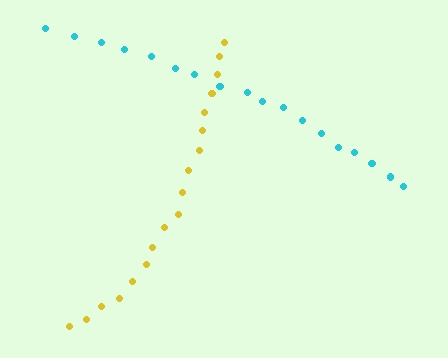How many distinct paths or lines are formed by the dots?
There are 2 distinct paths.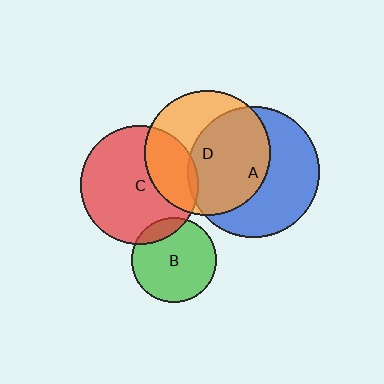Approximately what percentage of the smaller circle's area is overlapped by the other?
Approximately 55%.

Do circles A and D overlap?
Yes.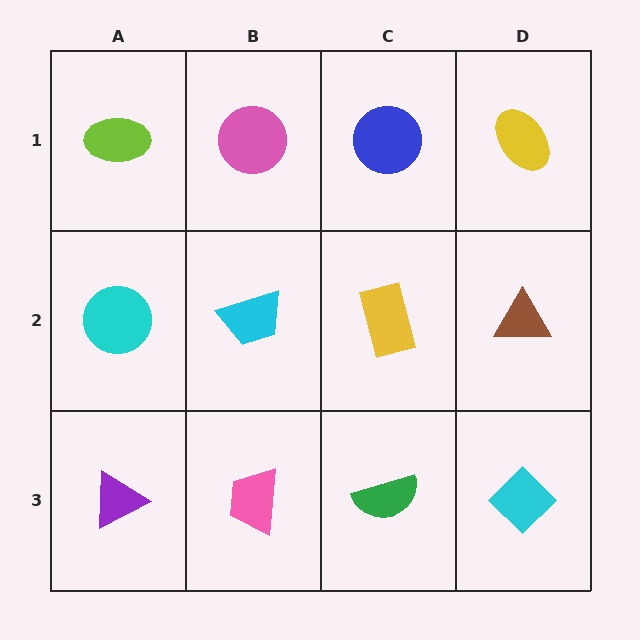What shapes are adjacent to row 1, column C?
A yellow rectangle (row 2, column C), a pink circle (row 1, column B), a yellow ellipse (row 1, column D).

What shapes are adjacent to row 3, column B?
A cyan trapezoid (row 2, column B), a purple triangle (row 3, column A), a green semicircle (row 3, column C).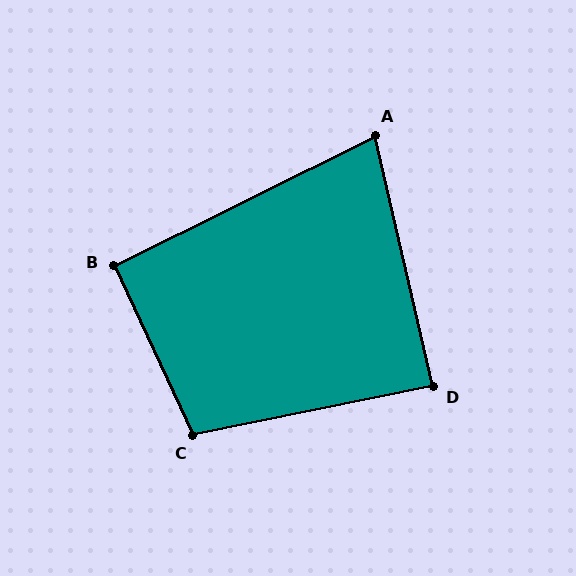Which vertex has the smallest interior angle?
A, at approximately 77 degrees.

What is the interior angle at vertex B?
Approximately 91 degrees (approximately right).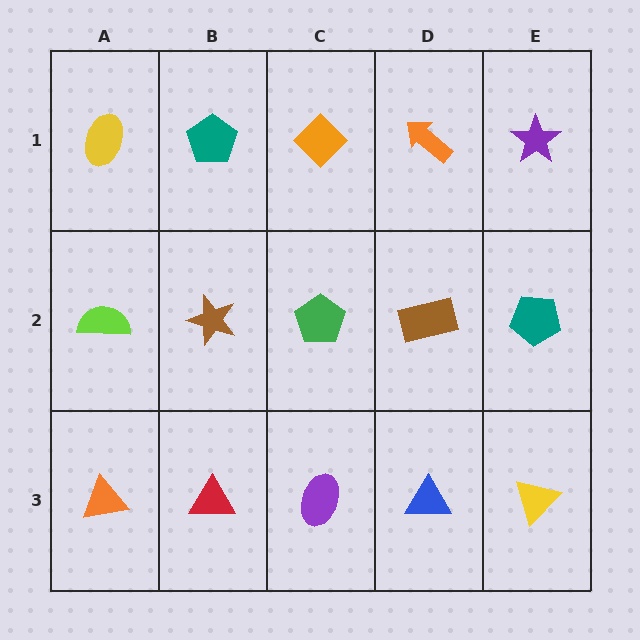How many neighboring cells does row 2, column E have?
3.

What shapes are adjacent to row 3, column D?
A brown rectangle (row 2, column D), a purple ellipse (row 3, column C), a yellow triangle (row 3, column E).